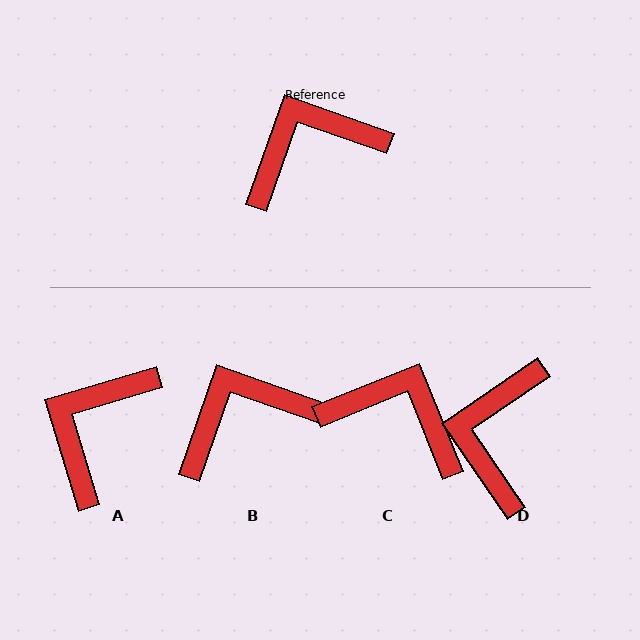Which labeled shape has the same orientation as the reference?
B.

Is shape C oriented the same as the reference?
No, it is off by about 49 degrees.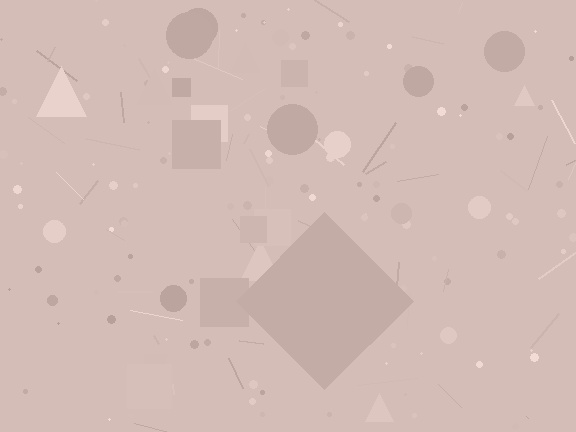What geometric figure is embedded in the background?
A diamond is embedded in the background.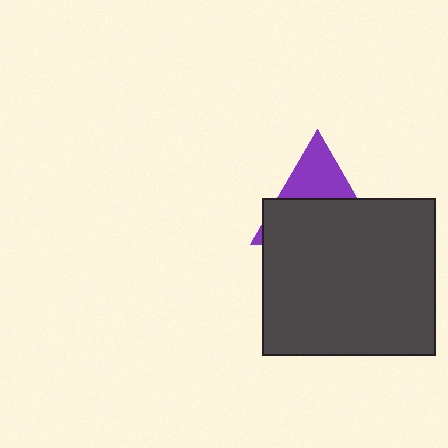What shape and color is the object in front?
The object in front is a dark gray rectangle.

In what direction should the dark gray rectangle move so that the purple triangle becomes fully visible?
The dark gray rectangle should move down. That is the shortest direction to clear the overlap and leave the purple triangle fully visible.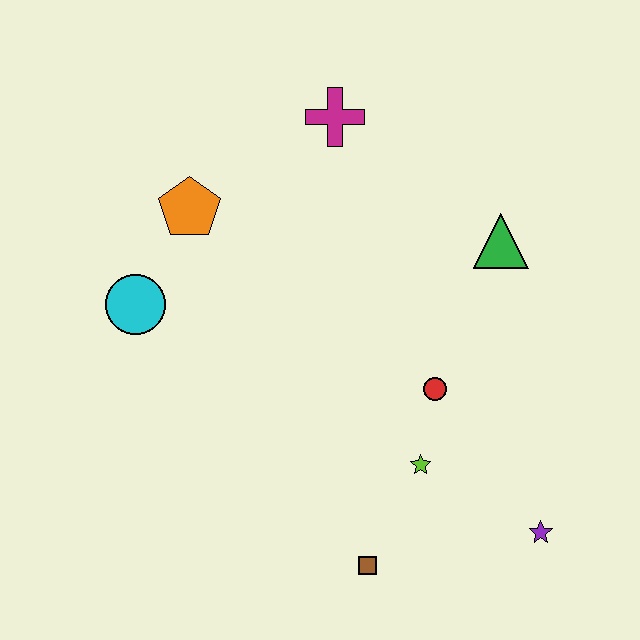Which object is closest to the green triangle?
The red circle is closest to the green triangle.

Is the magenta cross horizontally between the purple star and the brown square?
No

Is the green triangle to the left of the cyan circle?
No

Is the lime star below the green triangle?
Yes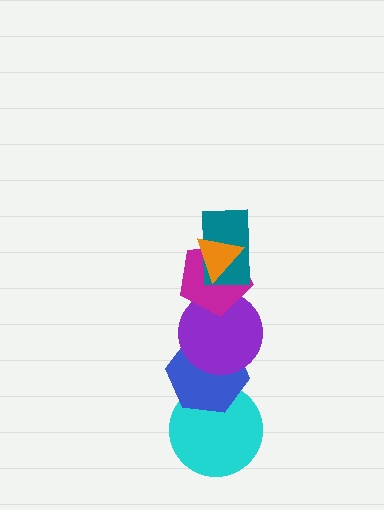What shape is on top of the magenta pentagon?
The teal rectangle is on top of the magenta pentagon.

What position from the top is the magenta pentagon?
The magenta pentagon is 3rd from the top.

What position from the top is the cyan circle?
The cyan circle is 6th from the top.